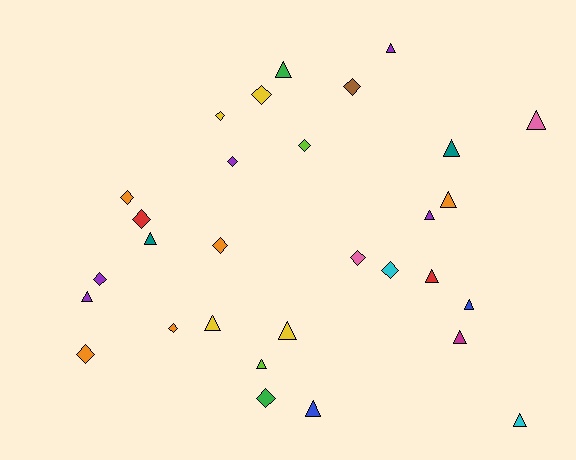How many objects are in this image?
There are 30 objects.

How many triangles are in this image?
There are 16 triangles.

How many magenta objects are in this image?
There is 1 magenta object.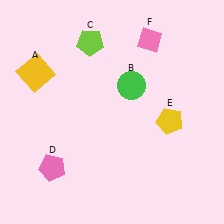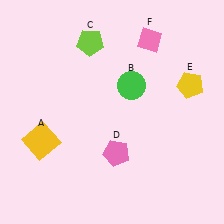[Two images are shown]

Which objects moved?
The objects that moved are: the yellow square (A), the pink pentagon (D), the yellow pentagon (E).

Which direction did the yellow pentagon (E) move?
The yellow pentagon (E) moved up.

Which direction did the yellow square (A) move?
The yellow square (A) moved down.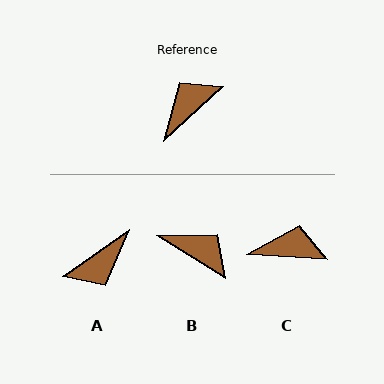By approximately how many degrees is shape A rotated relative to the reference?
Approximately 172 degrees counter-clockwise.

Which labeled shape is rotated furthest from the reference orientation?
A, about 172 degrees away.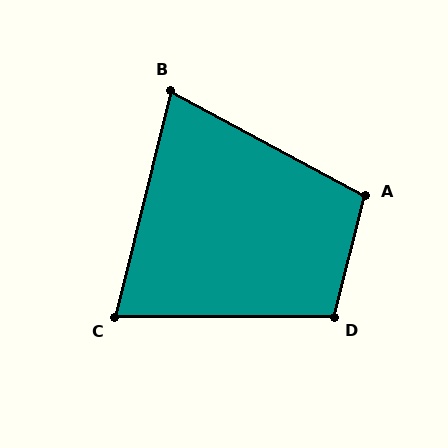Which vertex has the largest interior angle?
D, at approximately 105 degrees.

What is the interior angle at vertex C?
Approximately 76 degrees (acute).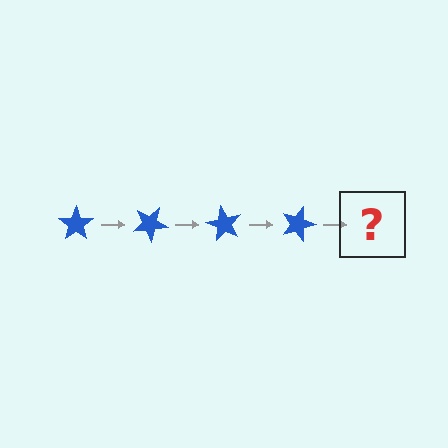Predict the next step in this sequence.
The next step is a blue star rotated 120 degrees.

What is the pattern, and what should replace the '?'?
The pattern is that the star rotates 30 degrees each step. The '?' should be a blue star rotated 120 degrees.